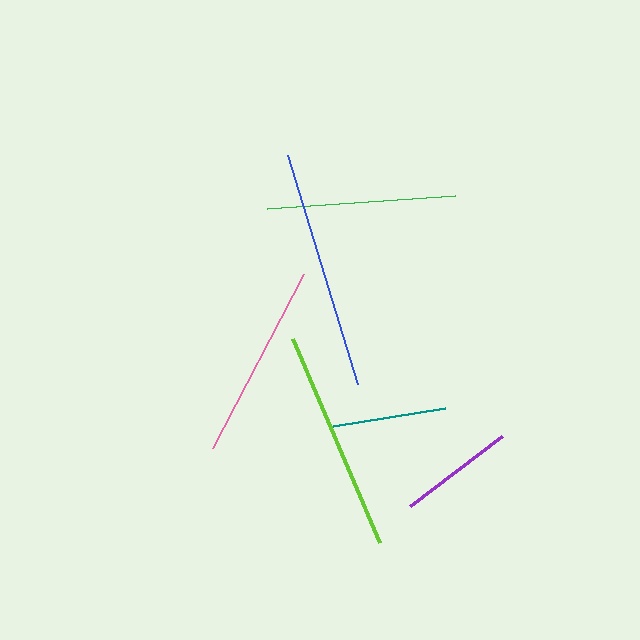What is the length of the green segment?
The green segment is approximately 188 pixels long.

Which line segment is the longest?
The blue line is the longest at approximately 239 pixels.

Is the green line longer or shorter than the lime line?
The lime line is longer than the green line.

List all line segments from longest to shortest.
From longest to shortest: blue, lime, pink, green, purple, teal.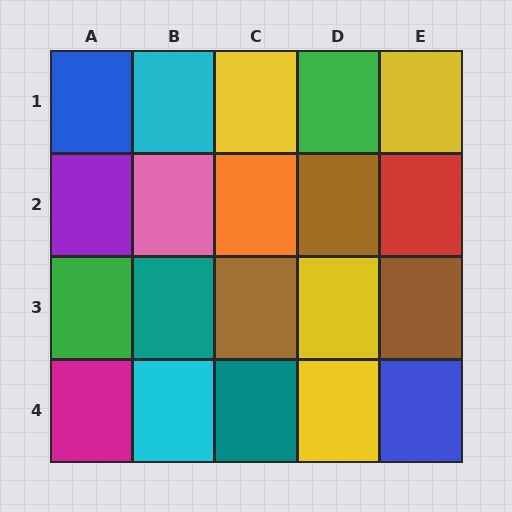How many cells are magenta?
1 cell is magenta.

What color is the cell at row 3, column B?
Teal.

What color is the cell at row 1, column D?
Green.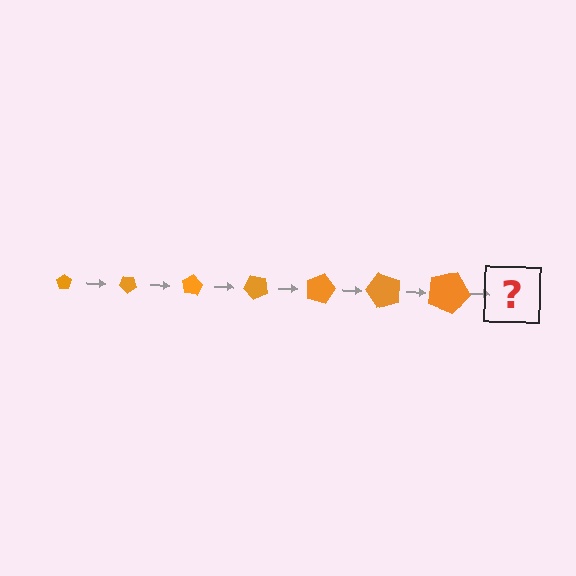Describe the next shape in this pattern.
It should be a pentagon, larger than the previous one and rotated 280 degrees from the start.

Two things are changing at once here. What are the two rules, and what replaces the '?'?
The two rules are that the pentagon grows larger each step and it rotates 40 degrees each step. The '?' should be a pentagon, larger than the previous one and rotated 280 degrees from the start.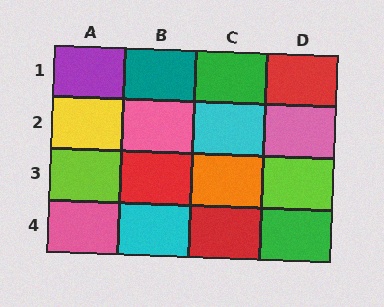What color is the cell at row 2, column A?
Yellow.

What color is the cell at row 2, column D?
Pink.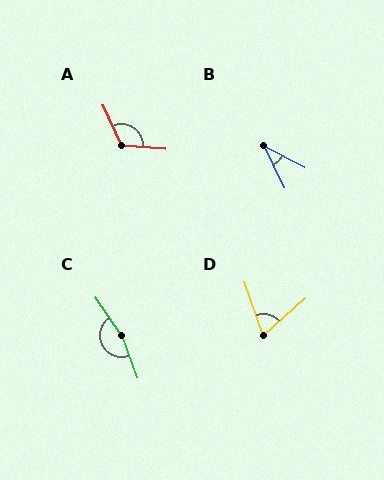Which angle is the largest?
C, at approximately 166 degrees.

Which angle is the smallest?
B, at approximately 36 degrees.